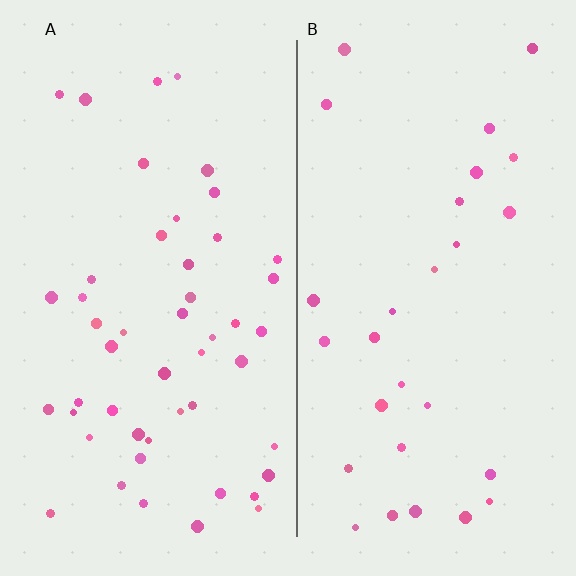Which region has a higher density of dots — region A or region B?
A (the left).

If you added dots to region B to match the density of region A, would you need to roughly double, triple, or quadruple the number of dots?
Approximately double.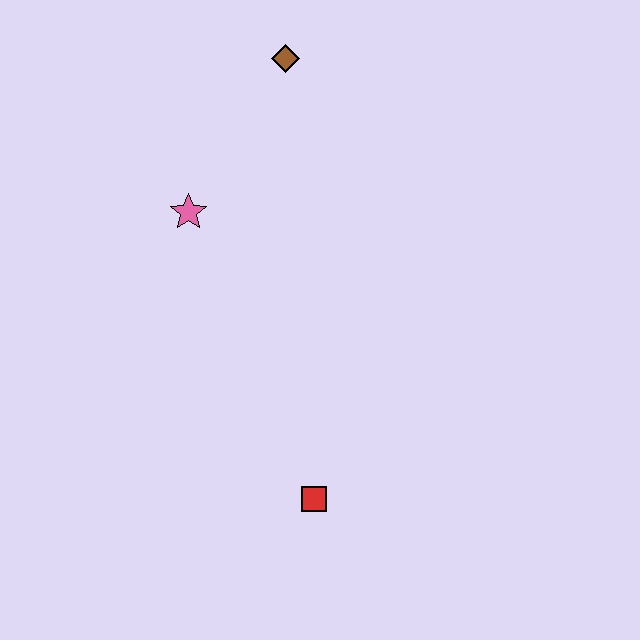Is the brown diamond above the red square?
Yes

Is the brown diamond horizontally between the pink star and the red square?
Yes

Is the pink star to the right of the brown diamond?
No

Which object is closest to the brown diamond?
The pink star is closest to the brown diamond.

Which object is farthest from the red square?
The brown diamond is farthest from the red square.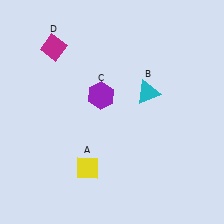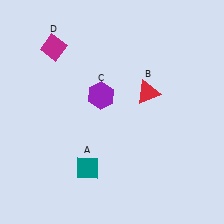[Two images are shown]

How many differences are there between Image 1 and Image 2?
There are 2 differences between the two images.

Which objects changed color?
A changed from yellow to teal. B changed from cyan to red.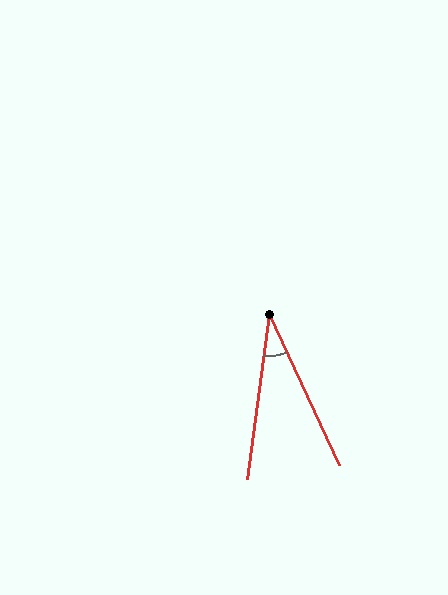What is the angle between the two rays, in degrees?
Approximately 33 degrees.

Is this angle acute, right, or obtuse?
It is acute.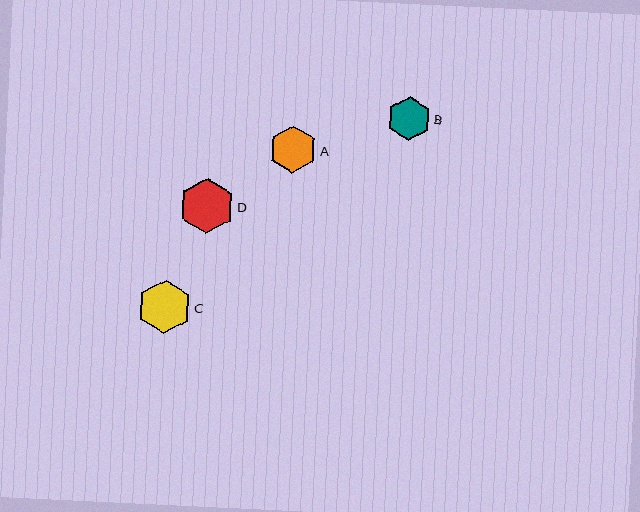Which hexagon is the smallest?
Hexagon B is the smallest with a size of approximately 44 pixels.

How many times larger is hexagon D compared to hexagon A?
Hexagon D is approximately 1.2 times the size of hexagon A.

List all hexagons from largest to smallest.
From largest to smallest: D, C, A, B.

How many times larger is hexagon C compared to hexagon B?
Hexagon C is approximately 1.2 times the size of hexagon B.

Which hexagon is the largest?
Hexagon D is the largest with a size of approximately 55 pixels.